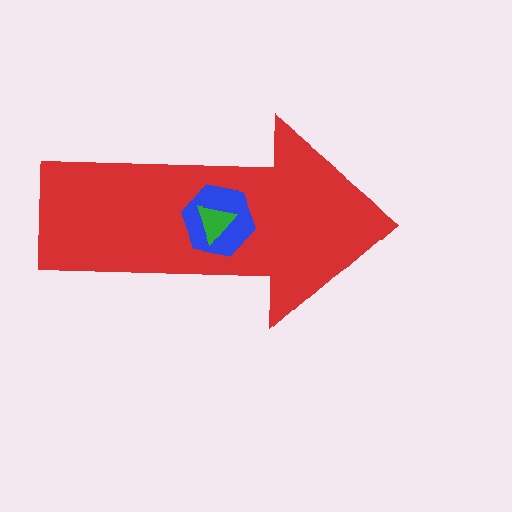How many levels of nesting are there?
3.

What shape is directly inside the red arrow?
The blue hexagon.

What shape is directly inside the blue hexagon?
The green triangle.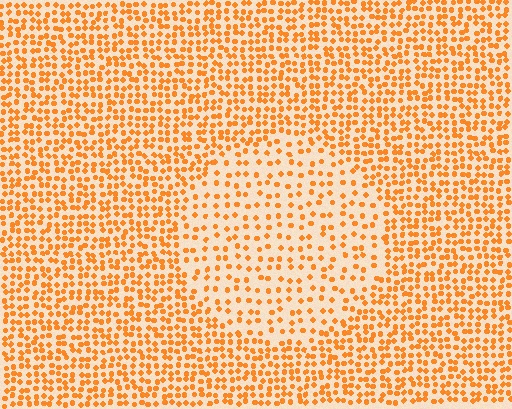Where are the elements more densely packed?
The elements are more densely packed outside the circle boundary.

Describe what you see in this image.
The image contains small orange elements arranged at two different densities. A circle-shaped region is visible where the elements are less densely packed than the surrounding area.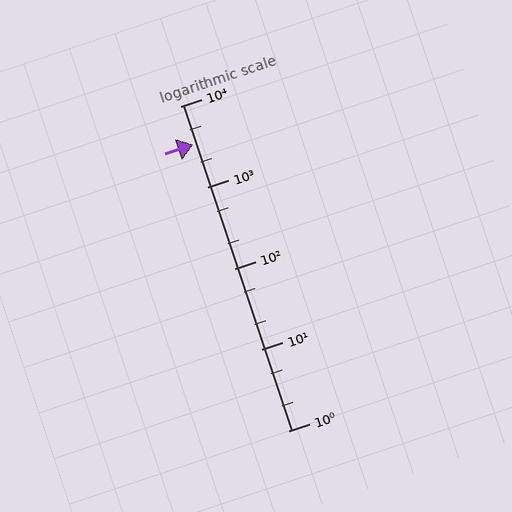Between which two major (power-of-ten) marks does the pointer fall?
The pointer is between 1000 and 10000.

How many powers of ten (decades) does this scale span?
The scale spans 4 decades, from 1 to 10000.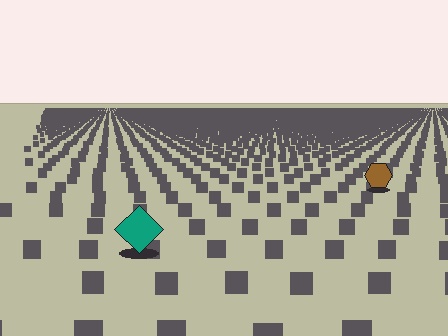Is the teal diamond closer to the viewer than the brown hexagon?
Yes. The teal diamond is closer — you can tell from the texture gradient: the ground texture is coarser near it.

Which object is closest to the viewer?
The teal diamond is closest. The texture marks near it are larger and more spread out.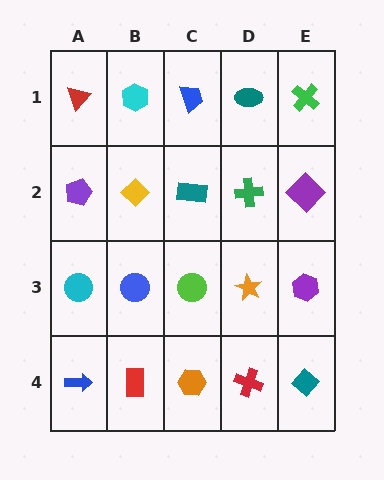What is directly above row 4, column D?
An orange star.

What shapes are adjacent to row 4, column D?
An orange star (row 3, column D), an orange hexagon (row 4, column C), a teal diamond (row 4, column E).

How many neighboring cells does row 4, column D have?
3.